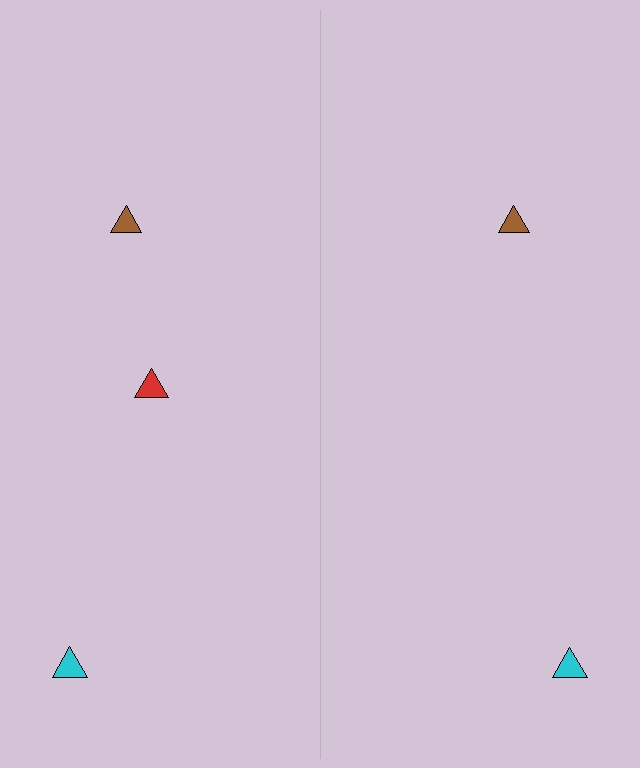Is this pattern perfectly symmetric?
No, the pattern is not perfectly symmetric. A red triangle is missing from the right side.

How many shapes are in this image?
There are 5 shapes in this image.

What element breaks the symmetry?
A red triangle is missing from the right side.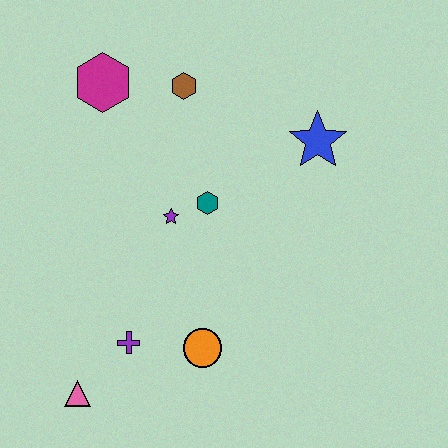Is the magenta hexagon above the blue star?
Yes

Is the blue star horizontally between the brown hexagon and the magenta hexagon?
No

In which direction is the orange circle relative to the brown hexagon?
The orange circle is below the brown hexagon.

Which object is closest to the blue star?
The teal hexagon is closest to the blue star.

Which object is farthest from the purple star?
The pink triangle is farthest from the purple star.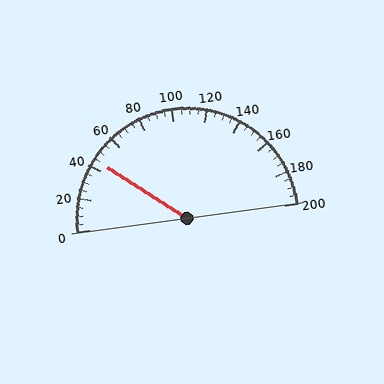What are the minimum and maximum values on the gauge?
The gauge ranges from 0 to 200.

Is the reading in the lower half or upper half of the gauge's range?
The reading is in the lower half of the range (0 to 200).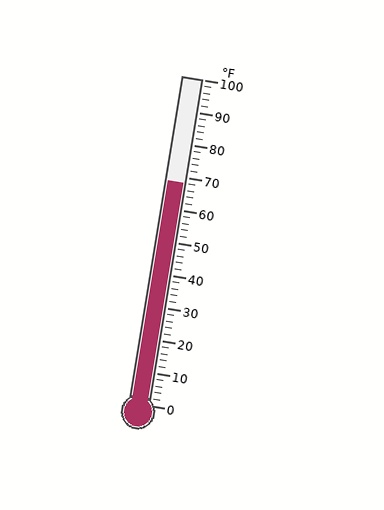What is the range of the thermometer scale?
The thermometer scale ranges from 0°F to 100°F.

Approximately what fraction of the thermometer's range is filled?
The thermometer is filled to approximately 70% of its range.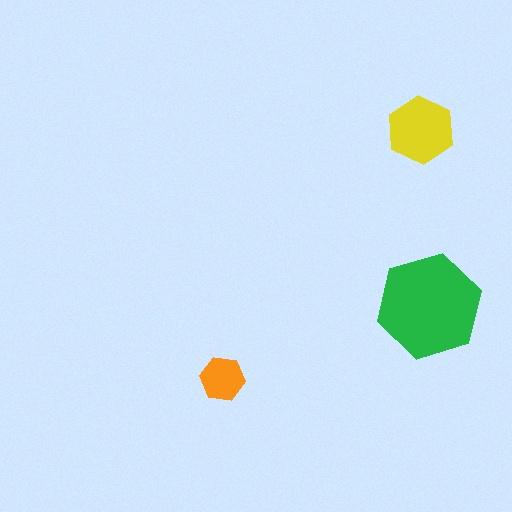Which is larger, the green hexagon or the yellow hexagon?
The green one.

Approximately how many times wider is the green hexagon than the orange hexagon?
About 2.5 times wider.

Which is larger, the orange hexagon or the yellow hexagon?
The yellow one.